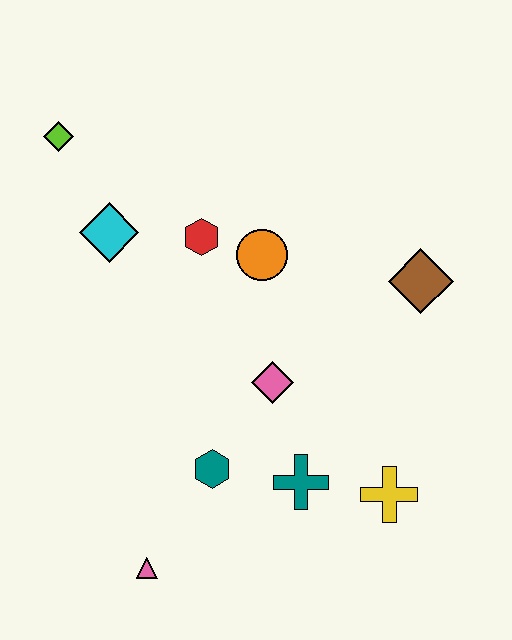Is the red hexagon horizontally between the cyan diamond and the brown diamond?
Yes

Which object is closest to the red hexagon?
The orange circle is closest to the red hexagon.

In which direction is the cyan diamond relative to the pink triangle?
The cyan diamond is above the pink triangle.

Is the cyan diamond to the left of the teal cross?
Yes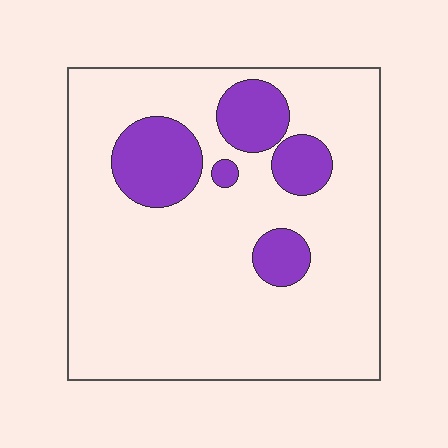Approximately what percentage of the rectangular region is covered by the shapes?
Approximately 20%.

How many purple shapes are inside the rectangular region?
5.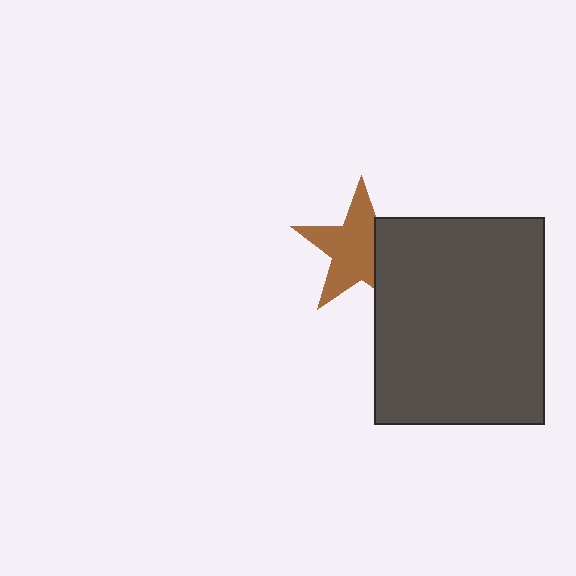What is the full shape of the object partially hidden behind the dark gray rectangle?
The partially hidden object is a brown star.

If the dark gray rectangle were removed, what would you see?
You would see the complete brown star.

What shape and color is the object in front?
The object in front is a dark gray rectangle.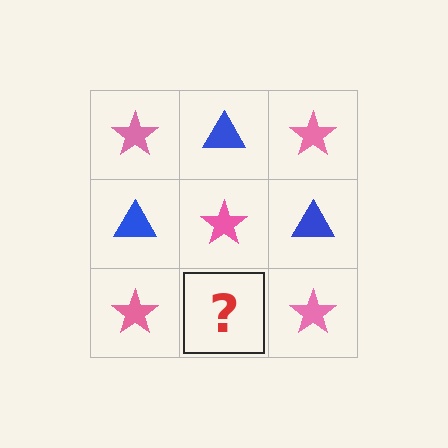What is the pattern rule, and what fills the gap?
The rule is that it alternates pink star and blue triangle in a checkerboard pattern. The gap should be filled with a blue triangle.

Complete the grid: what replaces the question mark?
The question mark should be replaced with a blue triangle.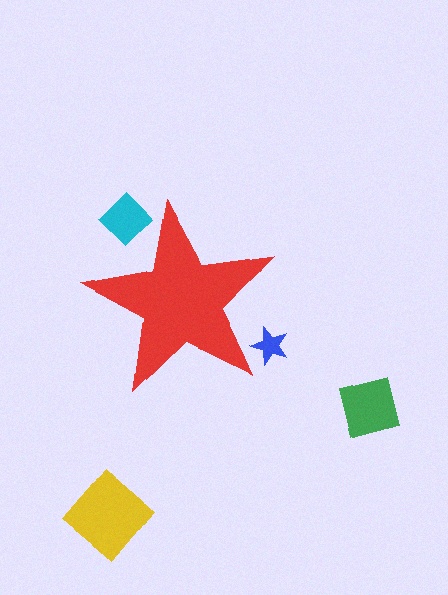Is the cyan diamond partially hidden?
Yes, the cyan diamond is partially hidden behind the red star.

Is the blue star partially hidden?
Yes, the blue star is partially hidden behind the red star.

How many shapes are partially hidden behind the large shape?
2 shapes are partially hidden.